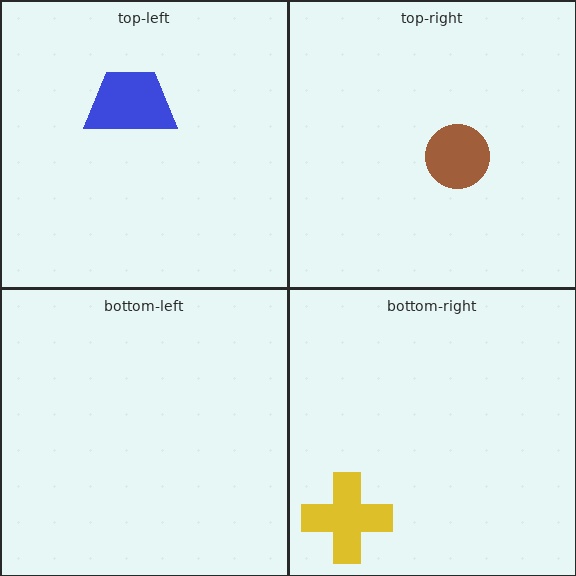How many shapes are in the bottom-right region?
1.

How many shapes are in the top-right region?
1.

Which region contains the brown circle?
The top-right region.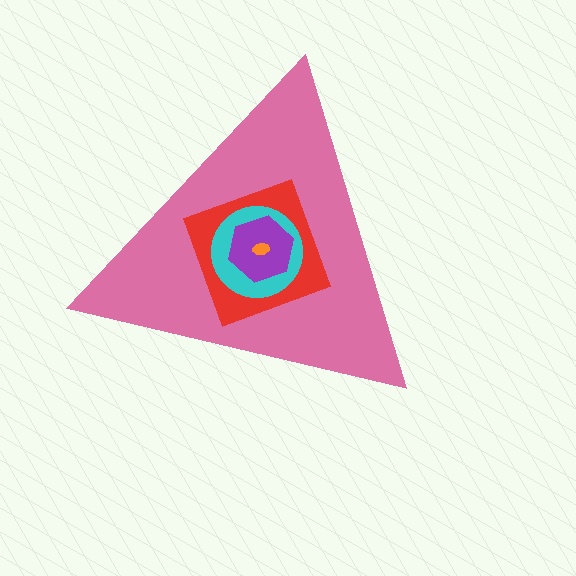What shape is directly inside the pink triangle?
The red square.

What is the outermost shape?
The pink triangle.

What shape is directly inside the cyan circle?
The purple hexagon.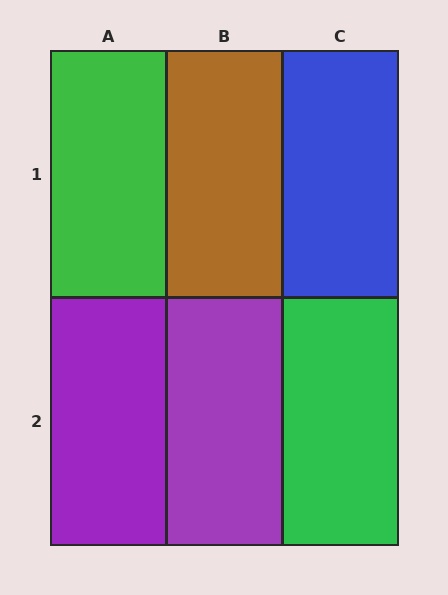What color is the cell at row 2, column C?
Green.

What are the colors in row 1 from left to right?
Green, brown, blue.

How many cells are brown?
1 cell is brown.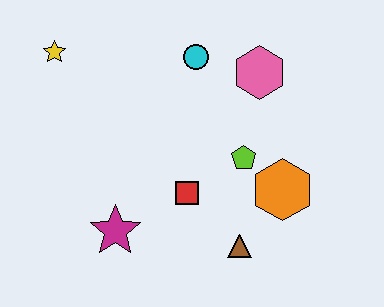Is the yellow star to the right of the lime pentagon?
No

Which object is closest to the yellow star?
The cyan circle is closest to the yellow star.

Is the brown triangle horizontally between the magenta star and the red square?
No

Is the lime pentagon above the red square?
Yes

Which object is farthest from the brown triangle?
The yellow star is farthest from the brown triangle.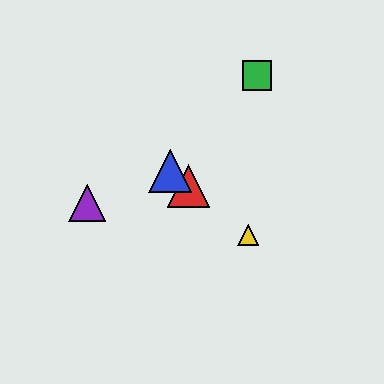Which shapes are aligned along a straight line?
The red triangle, the blue triangle, the yellow triangle are aligned along a straight line.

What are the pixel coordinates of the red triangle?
The red triangle is at (188, 186).